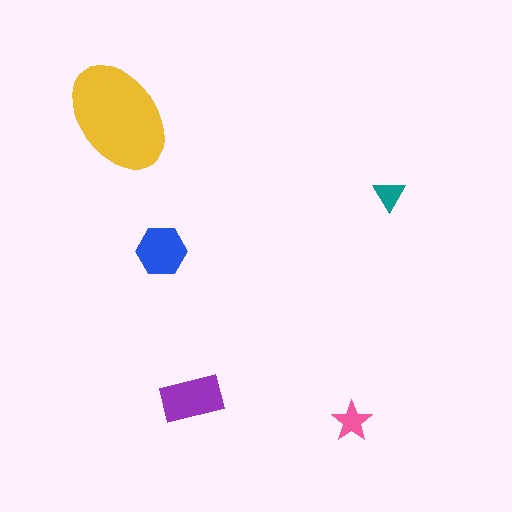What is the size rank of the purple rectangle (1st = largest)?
2nd.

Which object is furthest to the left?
The yellow ellipse is leftmost.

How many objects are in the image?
There are 5 objects in the image.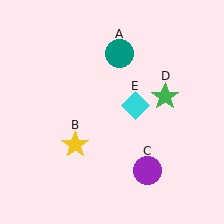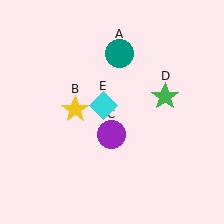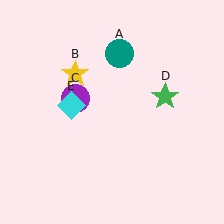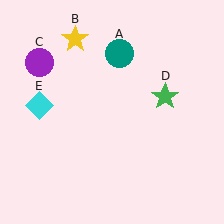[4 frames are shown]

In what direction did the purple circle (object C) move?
The purple circle (object C) moved up and to the left.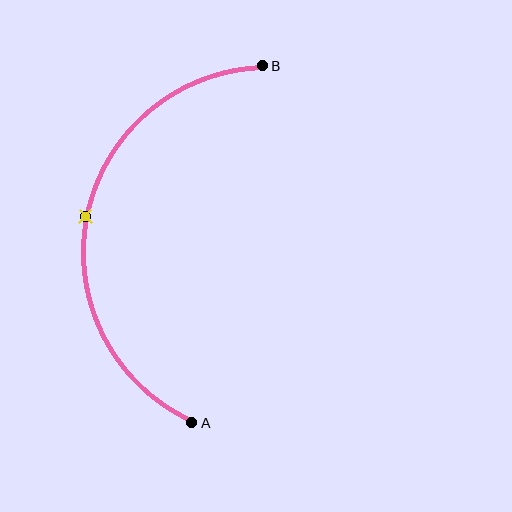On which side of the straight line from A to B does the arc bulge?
The arc bulges to the left of the straight line connecting A and B.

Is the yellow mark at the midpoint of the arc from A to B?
Yes. The yellow mark lies on the arc at equal arc-length from both A and B — it is the arc midpoint.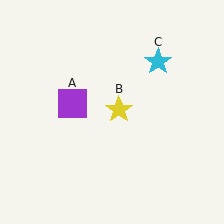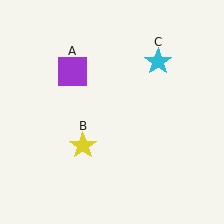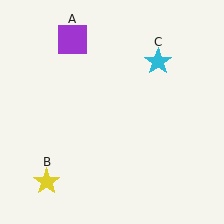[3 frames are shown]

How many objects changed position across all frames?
2 objects changed position: purple square (object A), yellow star (object B).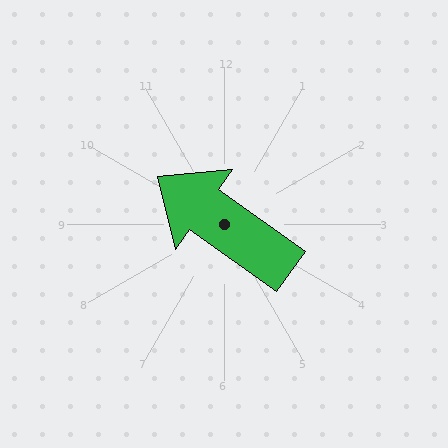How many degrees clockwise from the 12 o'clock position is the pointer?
Approximately 306 degrees.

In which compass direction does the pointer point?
Northwest.